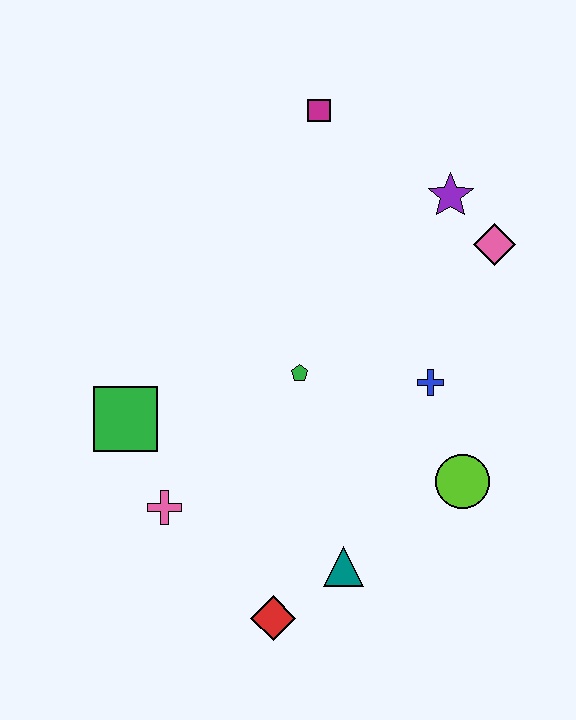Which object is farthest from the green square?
The pink diamond is farthest from the green square.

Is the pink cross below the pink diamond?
Yes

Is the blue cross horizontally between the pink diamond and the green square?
Yes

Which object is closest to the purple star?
The pink diamond is closest to the purple star.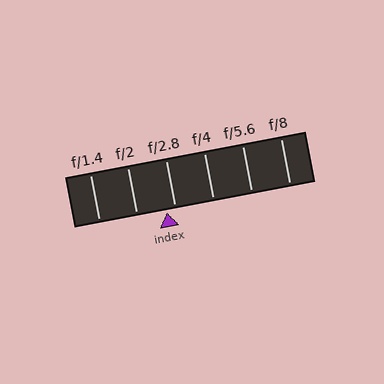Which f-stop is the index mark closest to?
The index mark is closest to f/2.8.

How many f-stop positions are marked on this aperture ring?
There are 6 f-stop positions marked.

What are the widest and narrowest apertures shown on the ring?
The widest aperture shown is f/1.4 and the narrowest is f/8.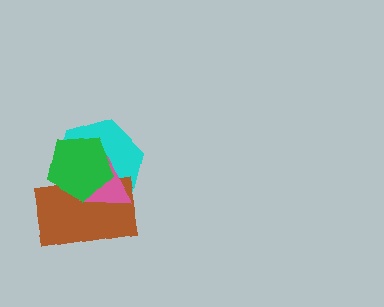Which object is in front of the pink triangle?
The green pentagon is in front of the pink triangle.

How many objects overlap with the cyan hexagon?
3 objects overlap with the cyan hexagon.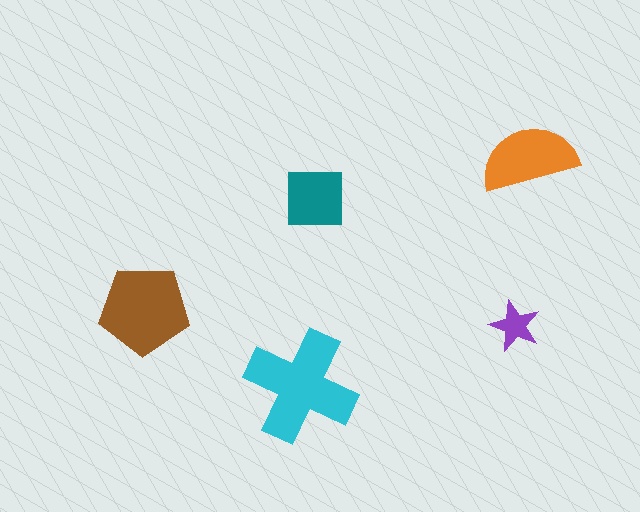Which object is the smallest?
The purple star.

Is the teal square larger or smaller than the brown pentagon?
Smaller.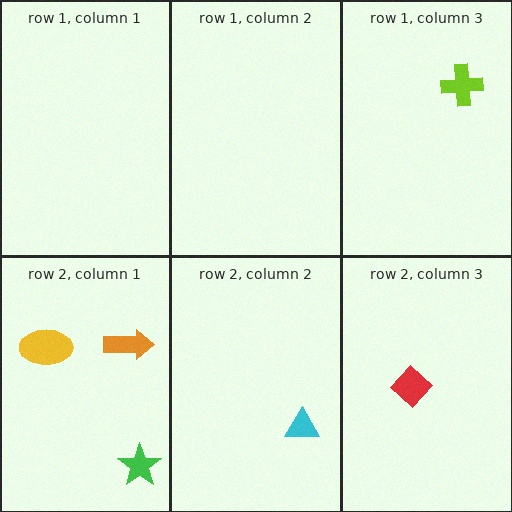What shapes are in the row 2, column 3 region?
The red diamond.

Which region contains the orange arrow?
The row 2, column 1 region.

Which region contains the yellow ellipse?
The row 2, column 1 region.